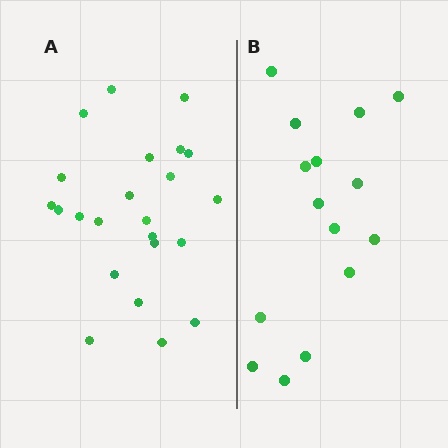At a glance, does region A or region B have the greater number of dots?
Region A (the left region) has more dots.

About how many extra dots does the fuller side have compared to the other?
Region A has roughly 8 or so more dots than region B.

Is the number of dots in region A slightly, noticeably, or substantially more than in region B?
Region A has substantially more. The ratio is roughly 1.5 to 1.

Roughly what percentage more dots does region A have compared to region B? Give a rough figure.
About 55% more.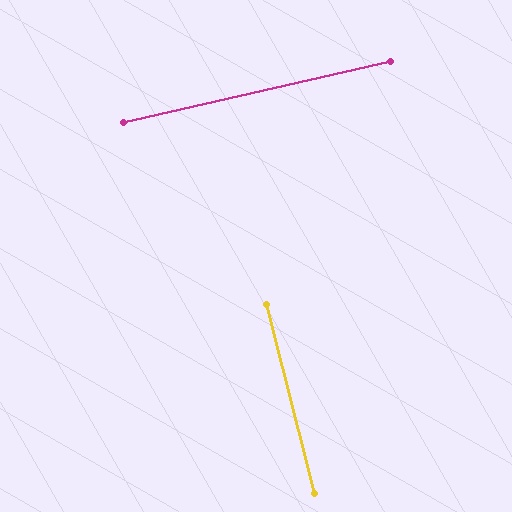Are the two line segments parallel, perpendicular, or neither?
Perpendicular — they meet at approximately 89°.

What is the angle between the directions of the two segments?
Approximately 89 degrees.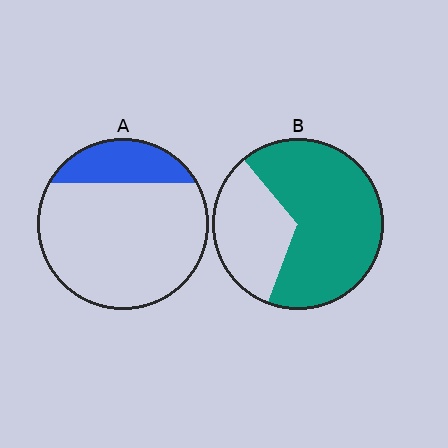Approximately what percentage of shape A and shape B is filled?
A is approximately 20% and B is approximately 65%.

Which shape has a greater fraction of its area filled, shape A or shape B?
Shape B.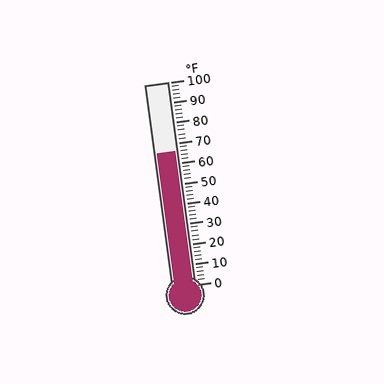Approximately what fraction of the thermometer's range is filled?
The thermometer is filled to approximately 65% of its range.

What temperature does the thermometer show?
The thermometer shows approximately 66°F.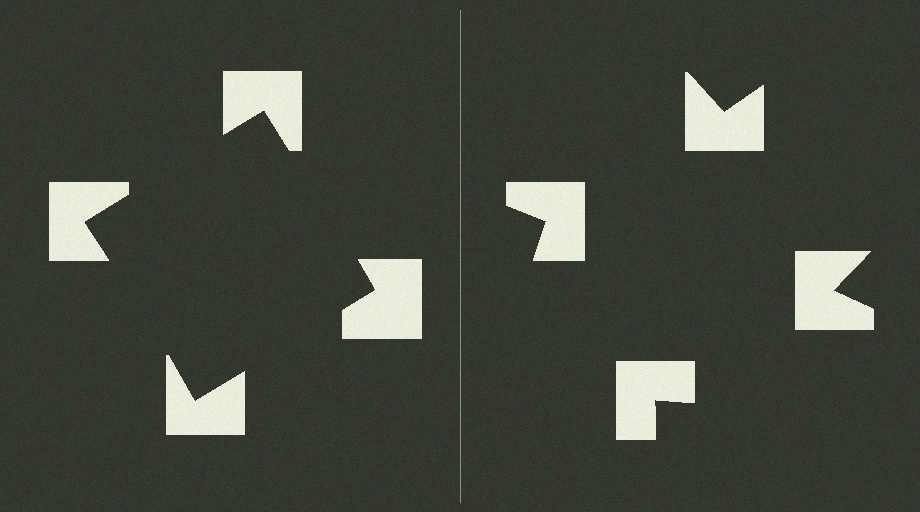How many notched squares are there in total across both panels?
8 — 4 on each side.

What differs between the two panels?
The notched squares are positioned identically on both sides; only the wedge orientations differ. On the left they align to a square; on the right they are misaligned.